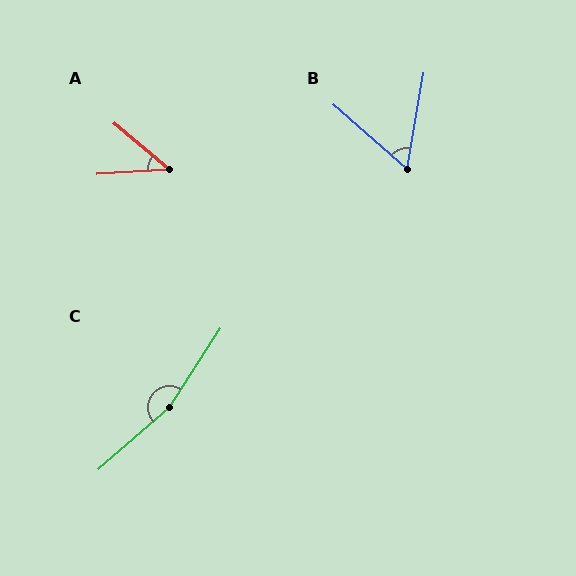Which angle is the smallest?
A, at approximately 43 degrees.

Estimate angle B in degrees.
Approximately 58 degrees.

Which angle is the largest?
C, at approximately 164 degrees.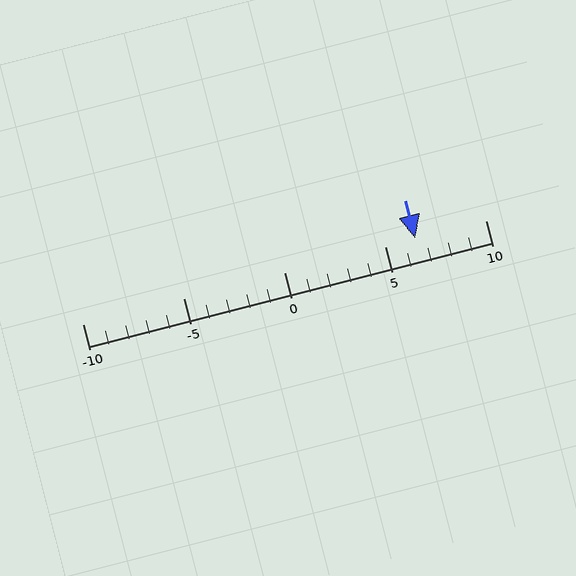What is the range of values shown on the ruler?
The ruler shows values from -10 to 10.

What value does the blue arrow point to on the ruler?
The blue arrow points to approximately 6.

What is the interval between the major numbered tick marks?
The major tick marks are spaced 5 units apart.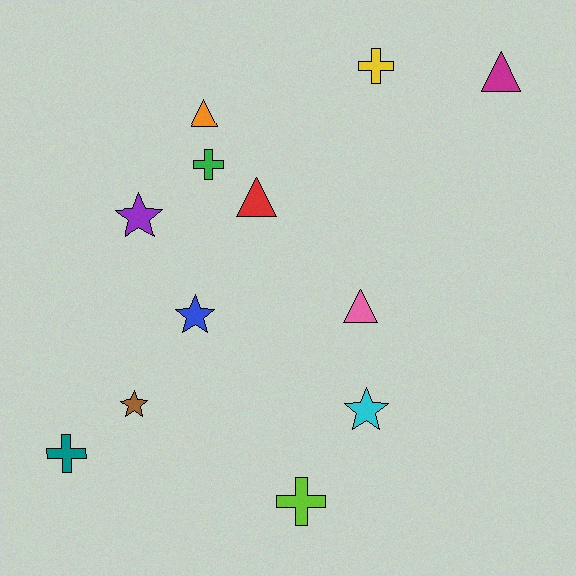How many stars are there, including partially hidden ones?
There are 4 stars.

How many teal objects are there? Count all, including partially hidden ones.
There is 1 teal object.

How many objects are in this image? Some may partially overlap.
There are 12 objects.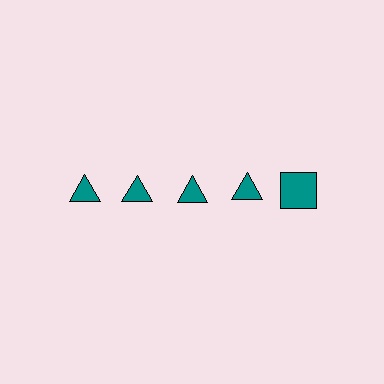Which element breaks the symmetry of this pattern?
The teal square in the top row, rightmost column breaks the symmetry. All other shapes are teal triangles.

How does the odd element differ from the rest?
It has a different shape: square instead of triangle.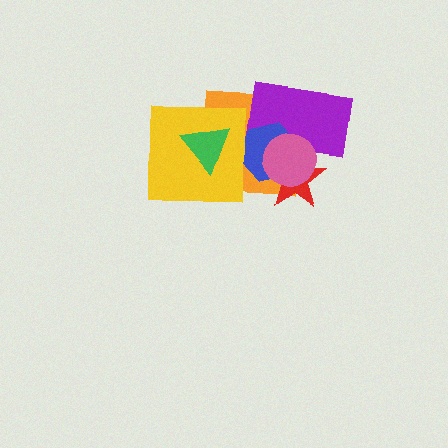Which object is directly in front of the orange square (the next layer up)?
The purple rectangle is directly in front of the orange square.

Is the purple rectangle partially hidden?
Yes, it is partially covered by another shape.